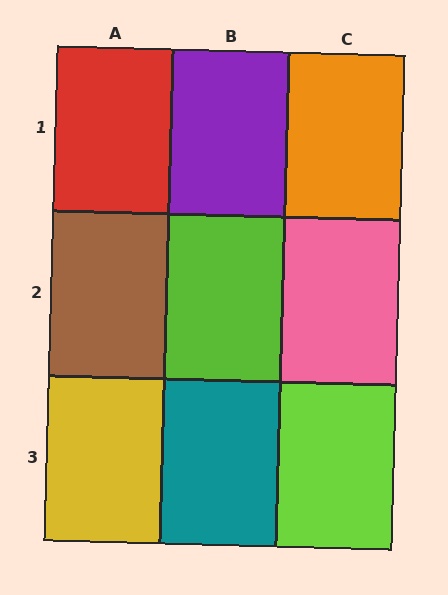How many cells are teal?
1 cell is teal.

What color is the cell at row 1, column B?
Purple.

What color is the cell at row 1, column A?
Red.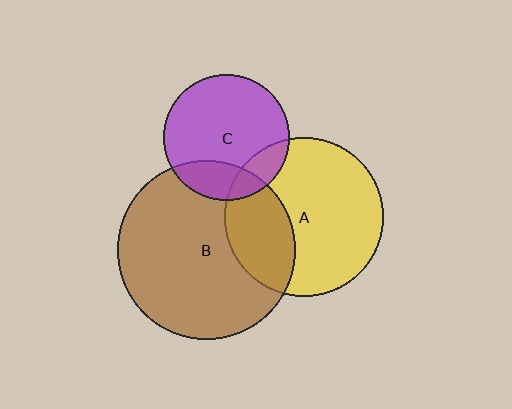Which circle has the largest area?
Circle B (brown).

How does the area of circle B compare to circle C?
Approximately 2.0 times.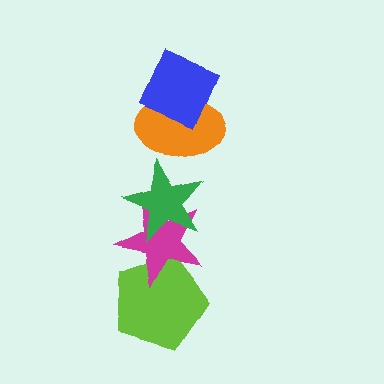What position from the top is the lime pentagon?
The lime pentagon is 5th from the top.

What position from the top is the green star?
The green star is 3rd from the top.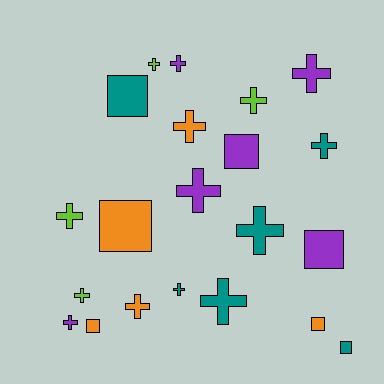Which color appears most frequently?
Purple, with 6 objects.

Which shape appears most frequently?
Cross, with 14 objects.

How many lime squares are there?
There are no lime squares.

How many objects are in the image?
There are 21 objects.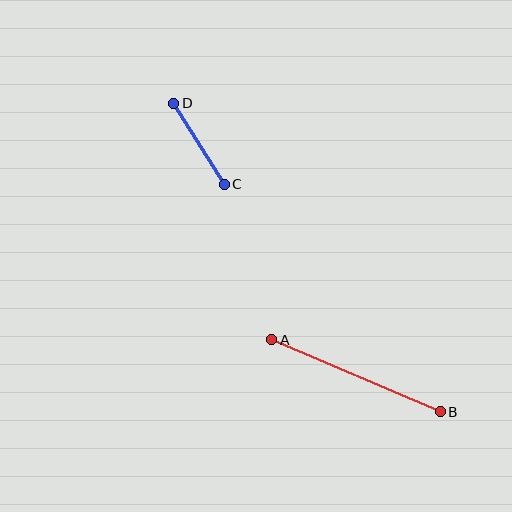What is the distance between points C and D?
The distance is approximately 95 pixels.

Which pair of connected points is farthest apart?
Points A and B are farthest apart.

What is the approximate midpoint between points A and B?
The midpoint is at approximately (356, 376) pixels.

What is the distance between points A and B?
The distance is approximately 183 pixels.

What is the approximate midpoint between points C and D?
The midpoint is at approximately (199, 144) pixels.